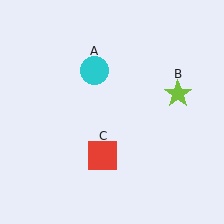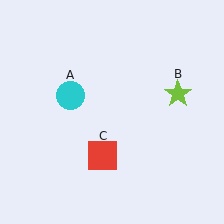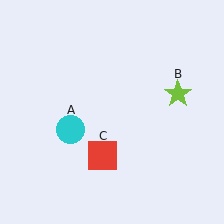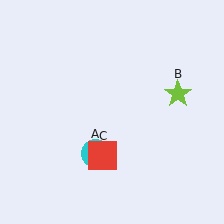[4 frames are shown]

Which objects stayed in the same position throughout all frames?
Lime star (object B) and red square (object C) remained stationary.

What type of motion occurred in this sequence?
The cyan circle (object A) rotated counterclockwise around the center of the scene.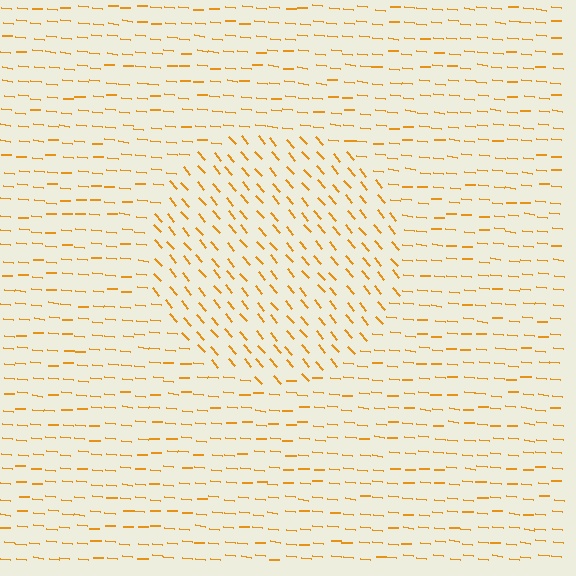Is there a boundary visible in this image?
Yes, there is a texture boundary formed by a change in line orientation.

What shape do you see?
I see a circle.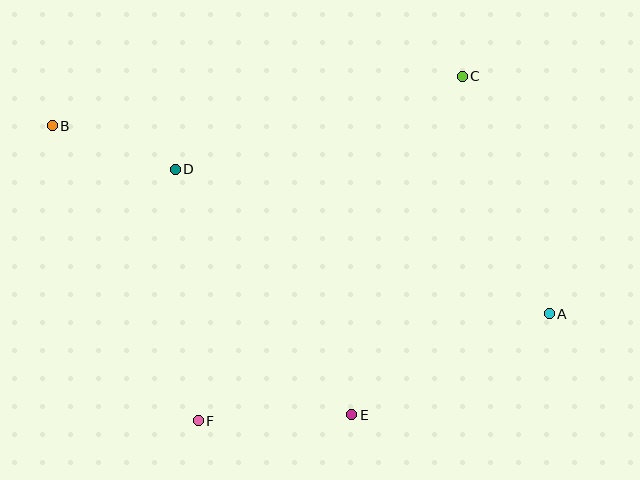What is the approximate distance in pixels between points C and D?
The distance between C and D is approximately 301 pixels.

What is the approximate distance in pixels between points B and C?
The distance between B and C is approximately 413 pixels.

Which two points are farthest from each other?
Points A and B are farthest from each other.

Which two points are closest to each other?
Points B and D are closest to each other.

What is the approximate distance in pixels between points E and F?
The distance between E and F is approximately 153 pixels.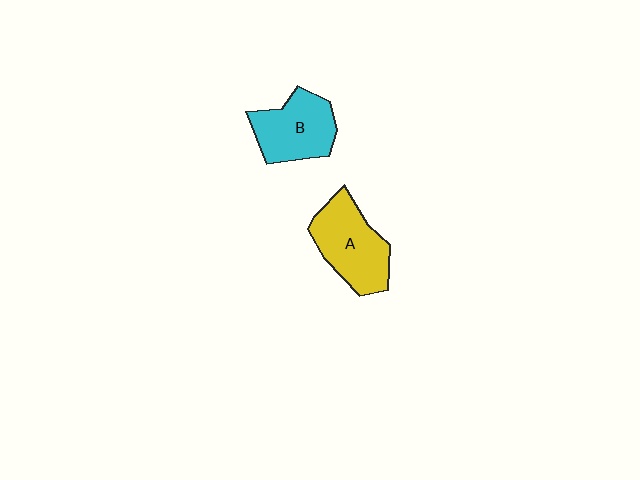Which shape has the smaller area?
Shape B (cyan).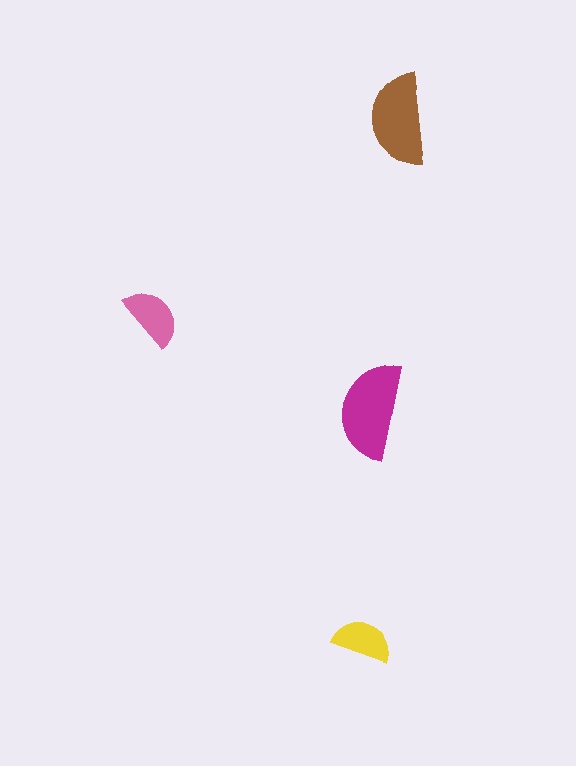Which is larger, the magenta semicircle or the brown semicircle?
The magenta one.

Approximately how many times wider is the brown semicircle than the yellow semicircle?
About 1.5 times wider.